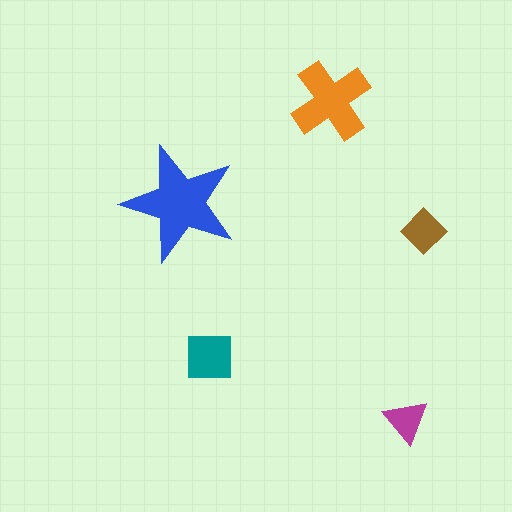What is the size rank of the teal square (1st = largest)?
3rd.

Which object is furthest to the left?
The blue star is leftmost.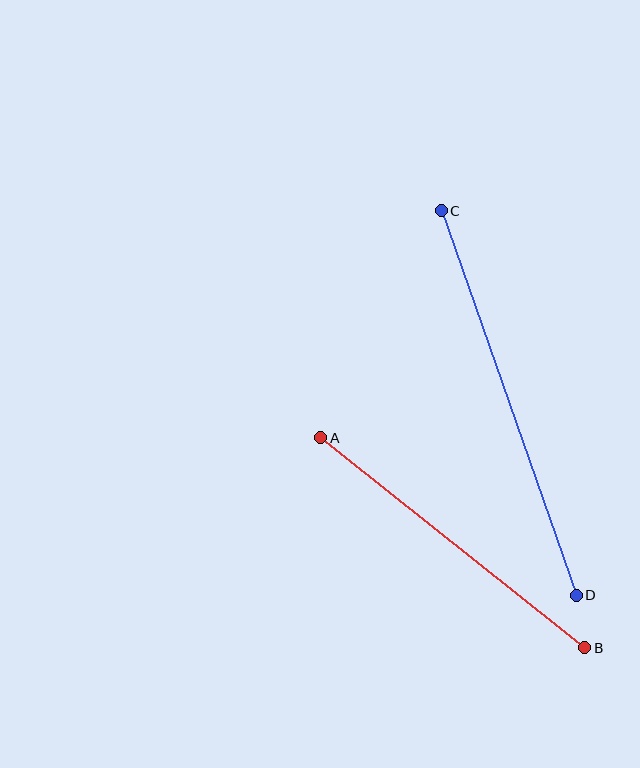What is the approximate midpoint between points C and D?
The midpoint is at approximately (509, 403) pixels.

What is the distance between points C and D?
The distance is approximately 408 pixels.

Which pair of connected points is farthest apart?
Points C and D are farthest apart.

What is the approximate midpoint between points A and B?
The midpoint is at approximately (453, 543) pixels.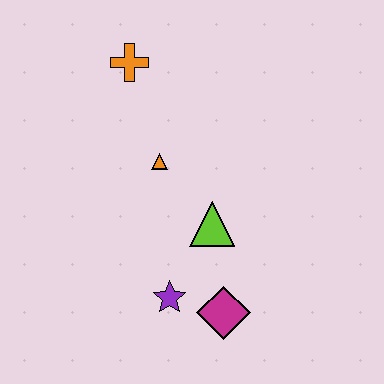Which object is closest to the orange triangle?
The lime triangle is closest to the orange triangle.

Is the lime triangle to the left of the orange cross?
No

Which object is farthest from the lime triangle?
The orange cross is farthest from the lime triangle.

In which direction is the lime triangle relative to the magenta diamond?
The lime triangle is above the magenta diamond.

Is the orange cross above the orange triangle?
Yes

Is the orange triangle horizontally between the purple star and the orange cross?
Yes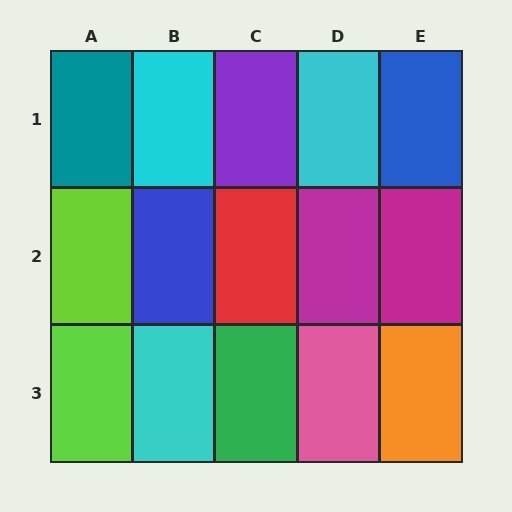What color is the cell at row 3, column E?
Orange.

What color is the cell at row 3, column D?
Pink.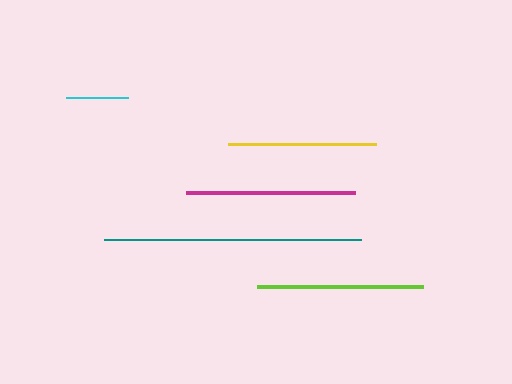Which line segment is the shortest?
The cyan line is the shortest at approximately 62 pixels.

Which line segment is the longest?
The teal line is the longest at approximately 257 pixels.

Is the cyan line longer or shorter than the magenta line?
The magenta line is longer than the cyan line.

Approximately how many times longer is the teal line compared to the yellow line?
The teal line is approximately 1.7 times the length of the yellow line.